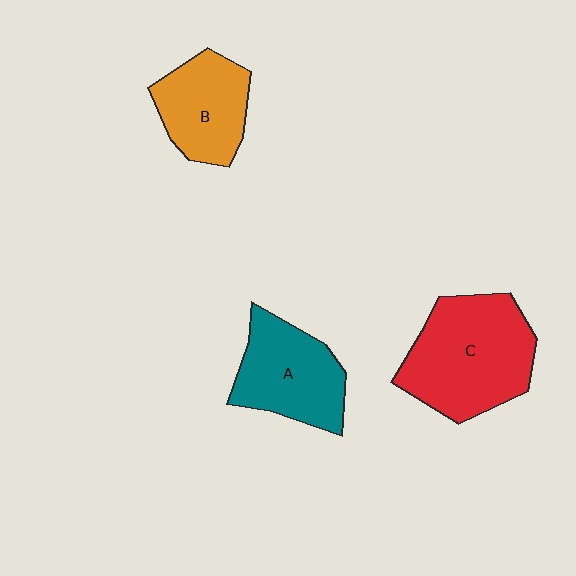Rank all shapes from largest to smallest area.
From largest to smallest: C (red), A (teal), B (orange).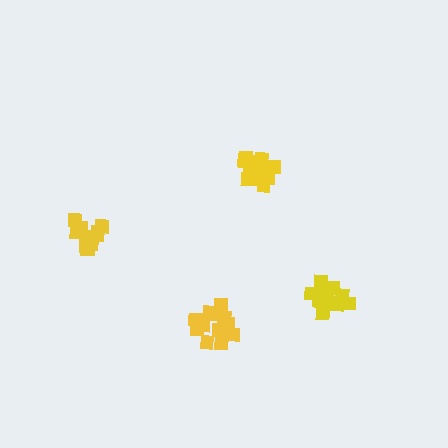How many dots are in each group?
Group 1: 14 dots, Group 2: 19 dots, Group 3: 14 dots, Group 4: 19 dots (66 total).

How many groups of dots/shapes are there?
There are 4 groups.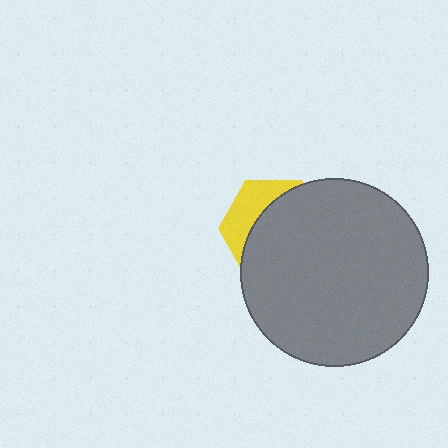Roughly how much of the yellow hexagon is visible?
A small part of it is visible (roughly 32%).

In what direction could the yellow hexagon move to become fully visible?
The yellow hexagon could move toward the upper-left. That would shift it out from behind the gray circle entirely.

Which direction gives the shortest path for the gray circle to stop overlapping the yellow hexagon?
Moving toward the lower-right gives the shortest separation.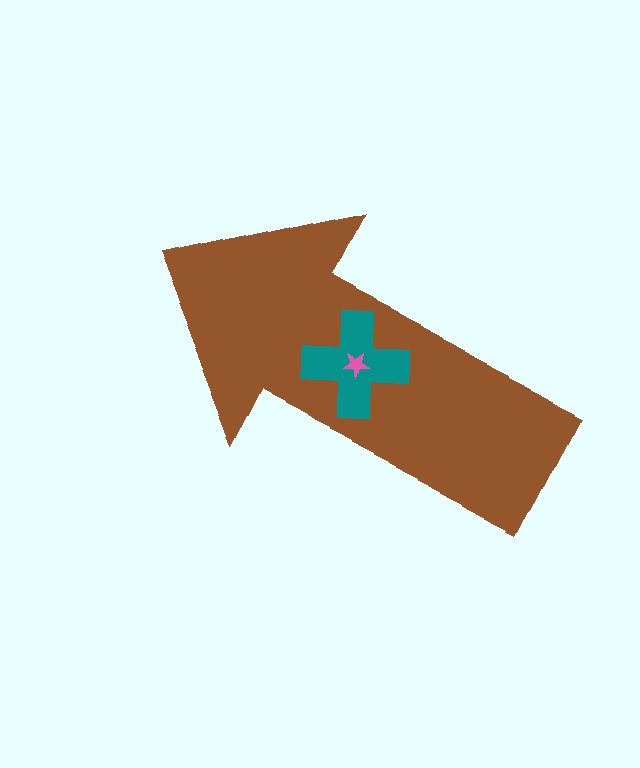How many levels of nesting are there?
3.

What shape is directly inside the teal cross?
The pink star.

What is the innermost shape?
The pink star.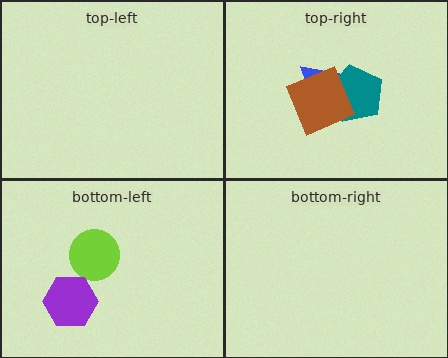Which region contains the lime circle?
The bottom-left region.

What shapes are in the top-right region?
The blue triangle, the teal pentagon, the brown square.